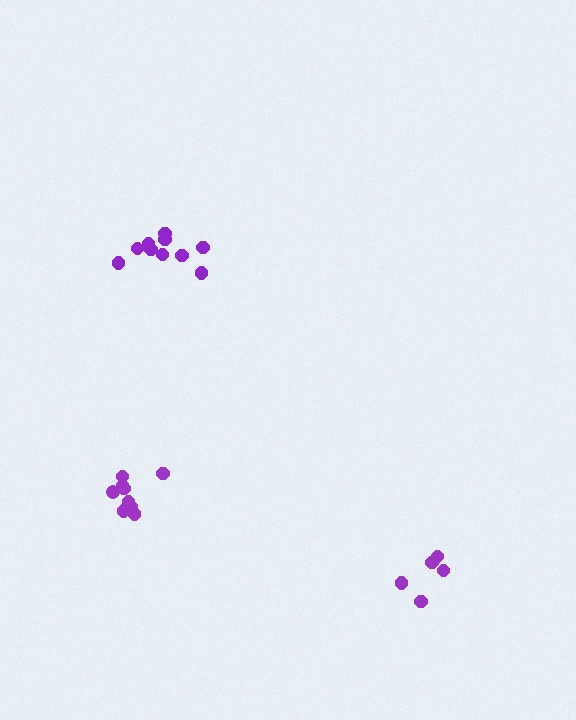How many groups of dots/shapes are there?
There are 3 groups.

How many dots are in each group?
Group 1: 5 dots, Group 2: 10 dots, Group 3: 10 dots (25 total).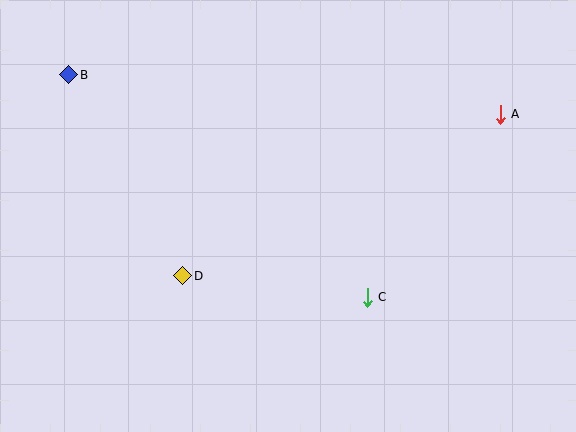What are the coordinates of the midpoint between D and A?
The midpoint between D and A is at (341, 195).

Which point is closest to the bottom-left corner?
Point D is closest to the bottom-left corner.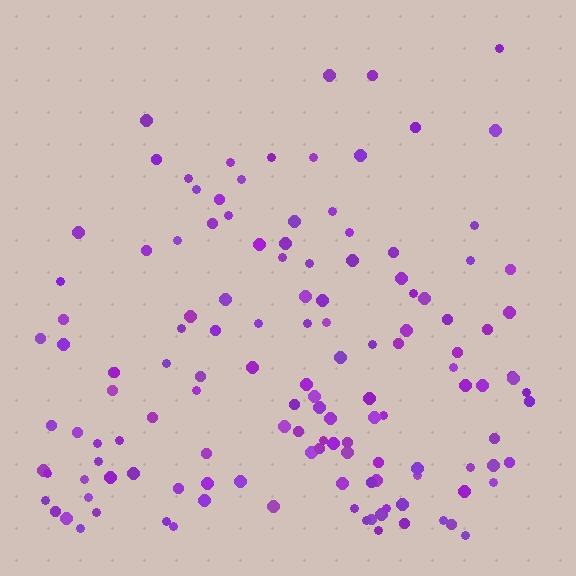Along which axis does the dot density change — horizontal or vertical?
Vertical.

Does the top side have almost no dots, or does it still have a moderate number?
Still a moderate number, just noticeably fewer than the bottom.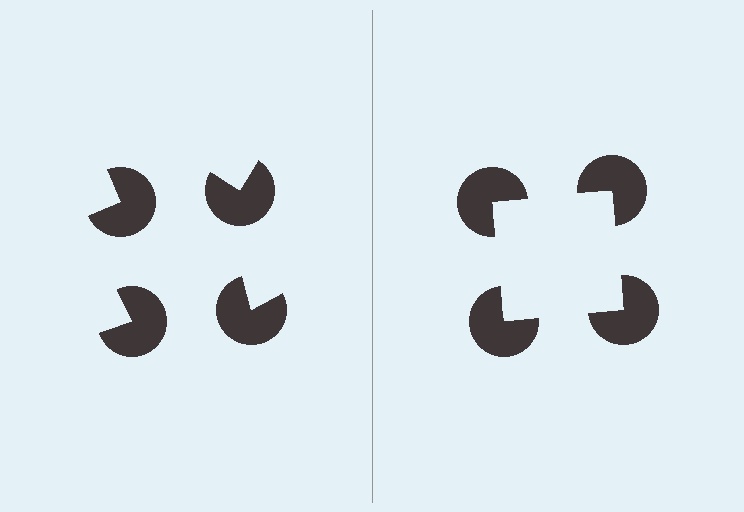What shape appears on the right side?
An illusory square.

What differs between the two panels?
The pac-man discs are positioned identically on both sides; only the wedge orientations differ. On the right they align to a square; on the left they are misaligned.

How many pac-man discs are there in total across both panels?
8 — 4 on each side.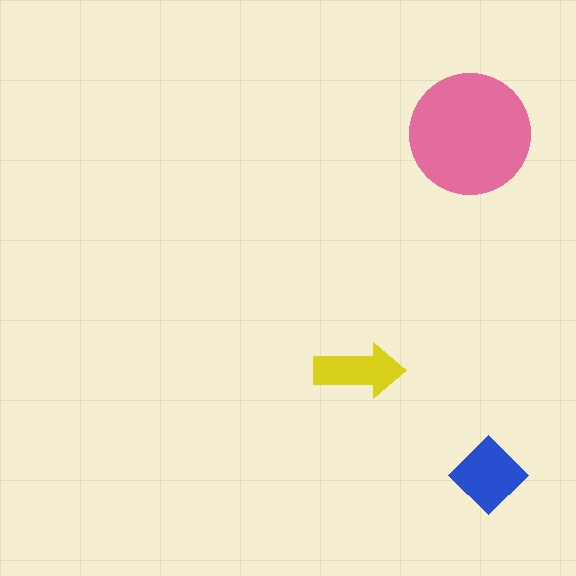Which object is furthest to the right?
The blue diamond is rightmost.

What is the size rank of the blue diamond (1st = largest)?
2nd.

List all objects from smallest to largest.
The yellow arrow, the blue diamond, the pink circle.